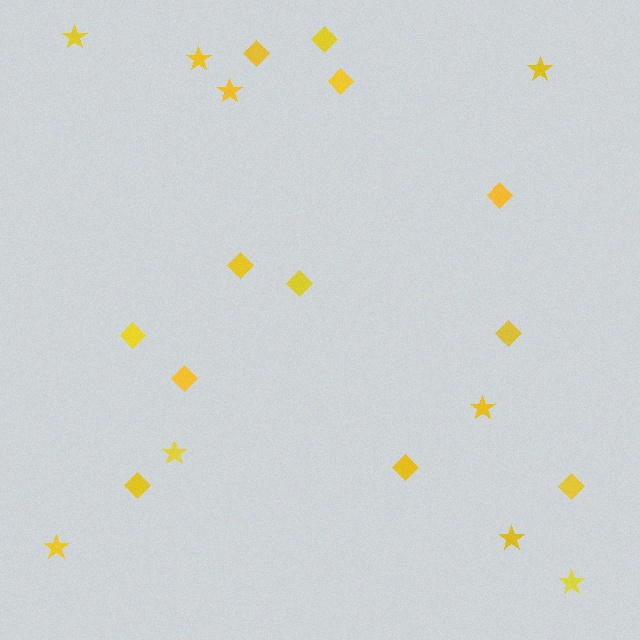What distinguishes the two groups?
There are 2 groups: one group of diamonds (12) and one group of stars (9).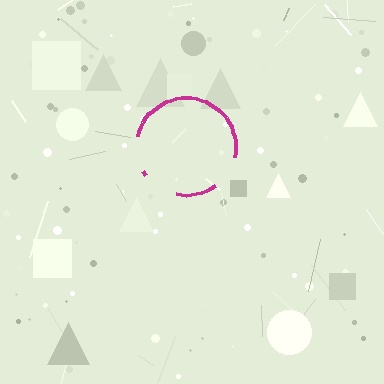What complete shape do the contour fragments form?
The contour fragments form a circle.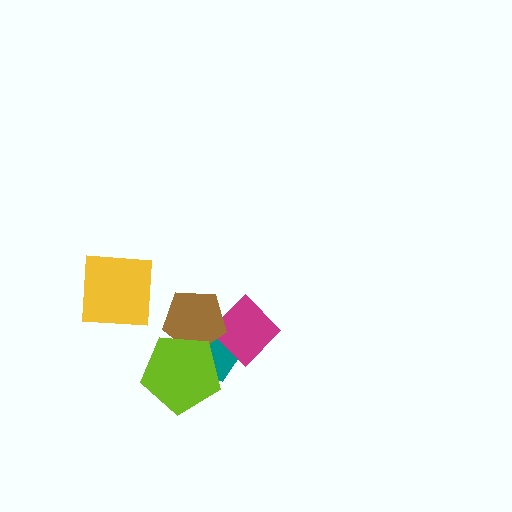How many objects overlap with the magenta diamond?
2 objects overlap with the magenta diamond.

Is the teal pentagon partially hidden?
Yes, it is partially covered by another shape.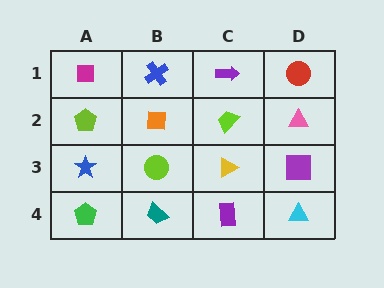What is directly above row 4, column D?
A purple square.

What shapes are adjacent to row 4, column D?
A purple square (row 3, column D), a purple rectangle (row 4, column C).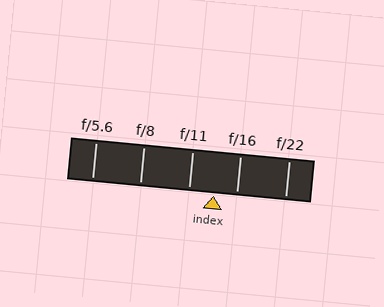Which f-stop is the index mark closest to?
The index mark is closest to f/16.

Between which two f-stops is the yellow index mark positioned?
The index mark is between f/11 and f/16.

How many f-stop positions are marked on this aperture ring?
There are 5 f-stop positions marked.